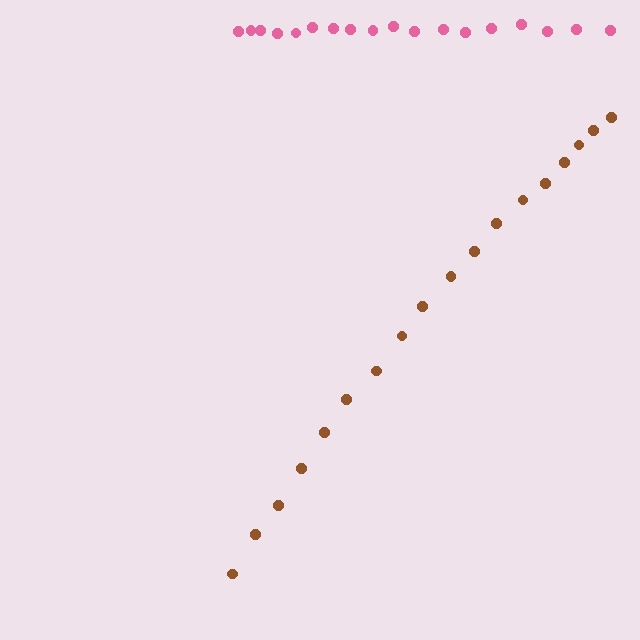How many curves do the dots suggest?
There are 2 distinct paths.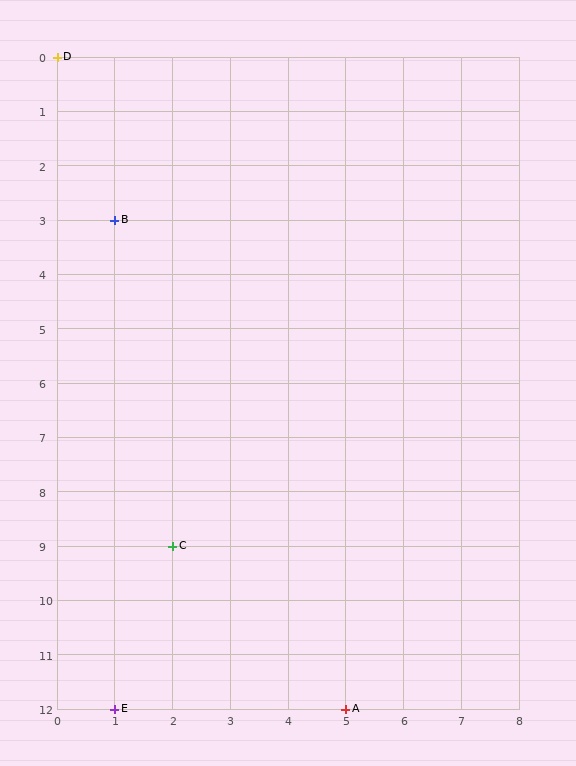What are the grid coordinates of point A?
Point A is at grid coordinates (5, 12).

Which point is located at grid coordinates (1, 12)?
Point E is at (1, 12).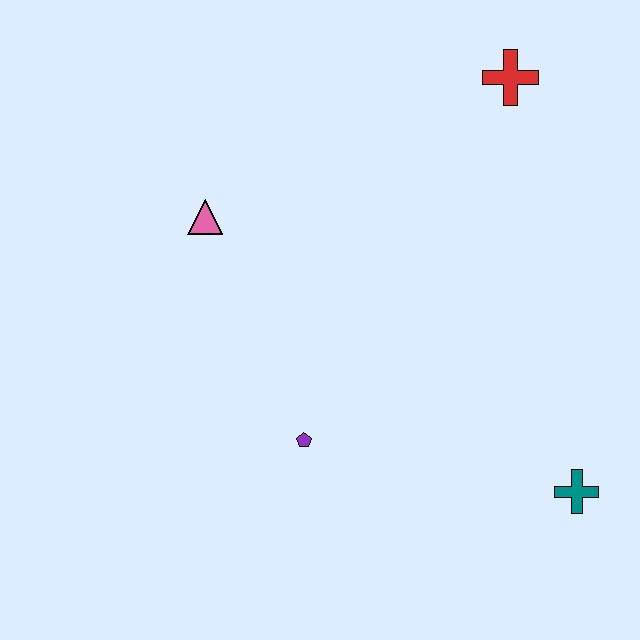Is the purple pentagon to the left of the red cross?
Yes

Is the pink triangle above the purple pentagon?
Yes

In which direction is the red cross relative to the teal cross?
The red cross is above the teal cross.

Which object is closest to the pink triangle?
The purple pentagon is closest to the pink triangle.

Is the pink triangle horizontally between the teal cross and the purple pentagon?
No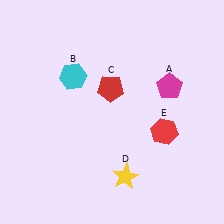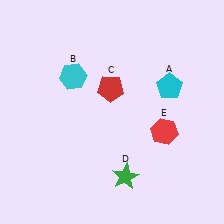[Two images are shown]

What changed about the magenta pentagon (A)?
In Image 1, A is magenta. In Image 2, it changed to cyan.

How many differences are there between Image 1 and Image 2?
There are 2 differences between the two images.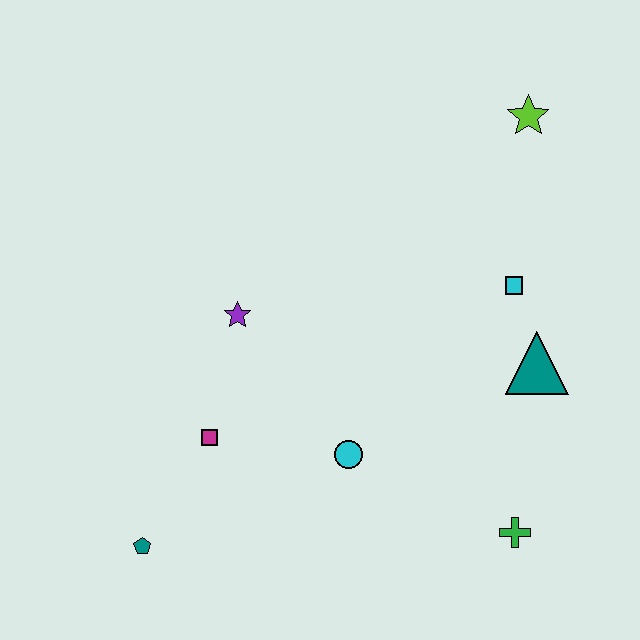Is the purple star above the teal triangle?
Yes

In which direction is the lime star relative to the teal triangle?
The lime star is above the teal triangle.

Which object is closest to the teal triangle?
The cyan square is closest to the teal triangle.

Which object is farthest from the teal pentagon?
The lime star is farthest from the teal pentagon.